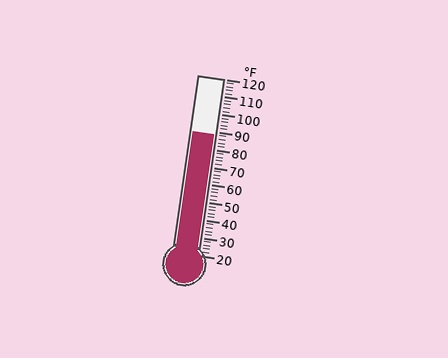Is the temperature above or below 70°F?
The temperature is above 70°F.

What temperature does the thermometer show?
The thermometer shows approximately 88°F.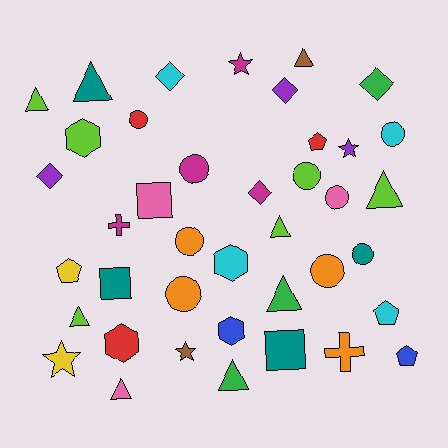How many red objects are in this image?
There are 3 red objects.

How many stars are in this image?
There are 4 stars.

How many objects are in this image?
There are 40 objects.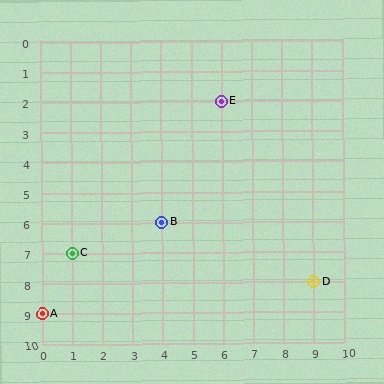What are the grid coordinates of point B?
Point B is at grid coordinates (4, 6).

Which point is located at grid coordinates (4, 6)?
Point B is at (4, 6).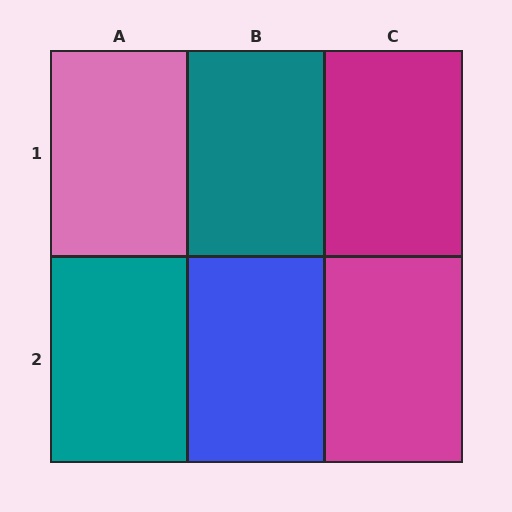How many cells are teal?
2 cells are teal.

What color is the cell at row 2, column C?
Magenta.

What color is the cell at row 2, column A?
Teal.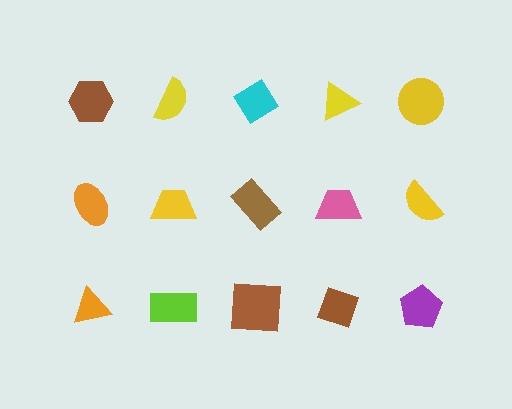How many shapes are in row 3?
5 shapes.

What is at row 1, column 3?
A cyan diamond.